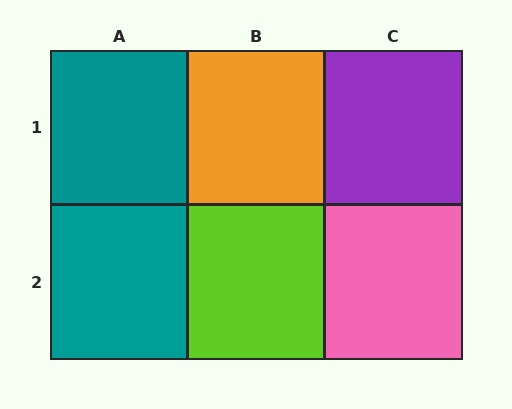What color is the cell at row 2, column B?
Lime.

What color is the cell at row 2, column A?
Teal.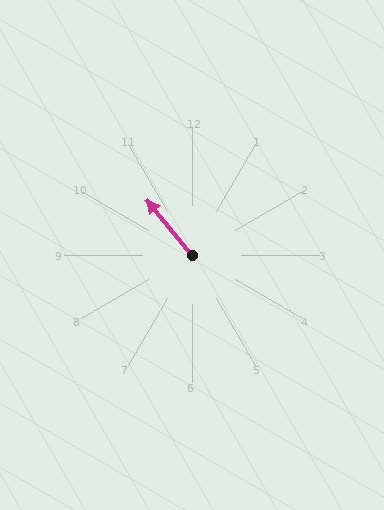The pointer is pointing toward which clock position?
Roughly 11 o'clock.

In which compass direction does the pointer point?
Northwest.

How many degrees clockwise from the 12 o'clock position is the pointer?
Approximately 321 degrees.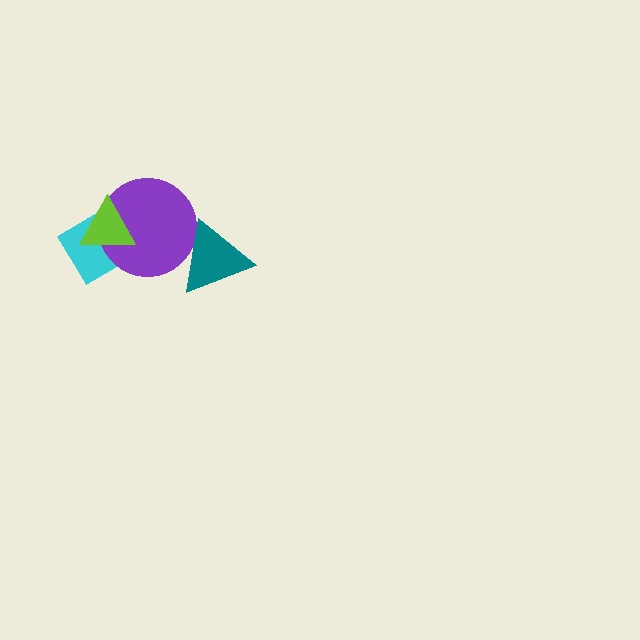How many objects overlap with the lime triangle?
2 objects overlap with the lime triangle.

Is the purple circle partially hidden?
Yes, it is partially covered by another shape.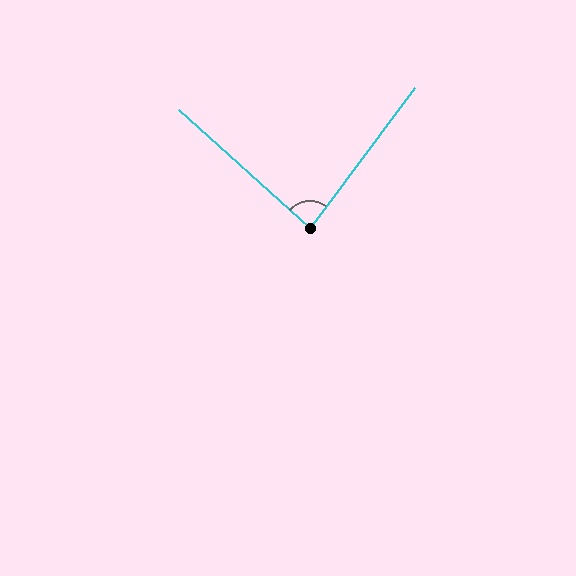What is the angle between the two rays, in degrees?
Approximately 85 degrees.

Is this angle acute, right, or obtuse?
It is acute.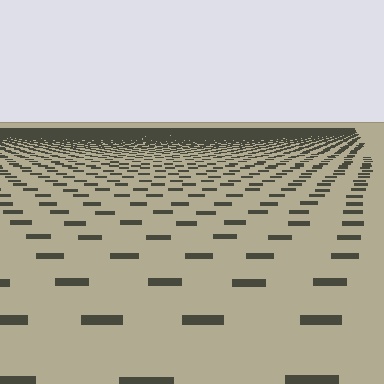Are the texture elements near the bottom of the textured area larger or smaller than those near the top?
Larger. Near the bottom, elements are closer to the viewer and appear at a bigger on-screen size.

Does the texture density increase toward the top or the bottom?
Density increases toward the top.